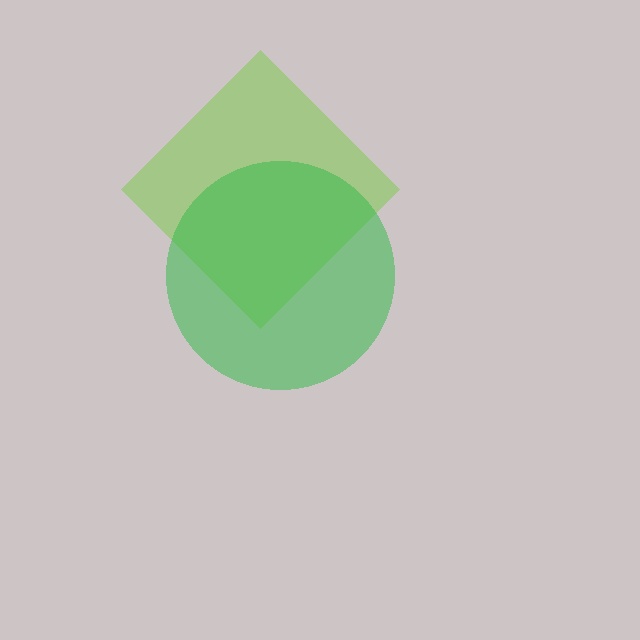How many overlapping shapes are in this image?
There are 2 overlapping shapes in the image.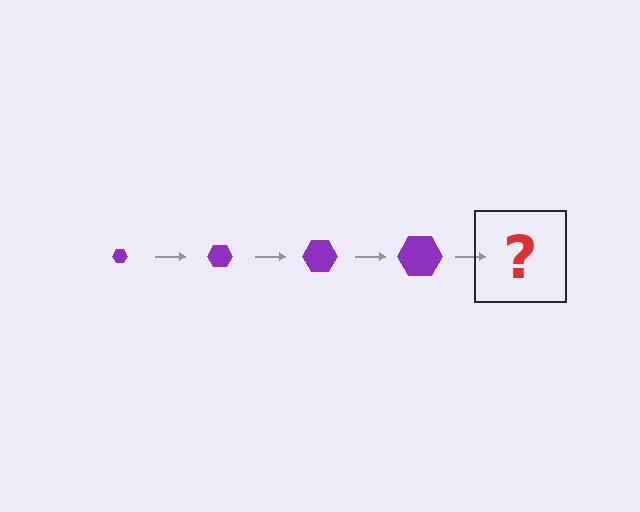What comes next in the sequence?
The next element should be a purple hexagon, larger than the previous one.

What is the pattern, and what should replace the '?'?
The pattern is that the hexagon gets progressively larger each step. The '?' should be a purple hexagon, larger than the previous one.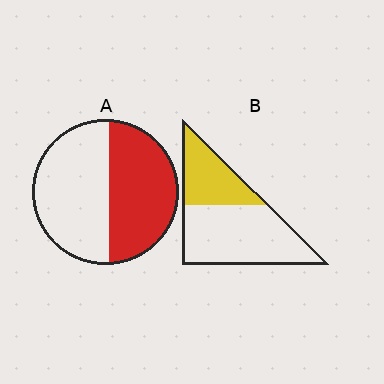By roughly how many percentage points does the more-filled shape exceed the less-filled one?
By roughly 10 percentage points (A over B).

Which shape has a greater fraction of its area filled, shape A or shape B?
Shape A.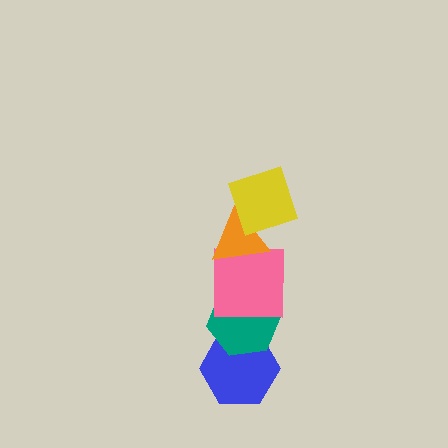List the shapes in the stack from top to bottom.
From top to bottom: the yellow square, the orange triangle, the pink square, the teal hexagon, the blue hexagon.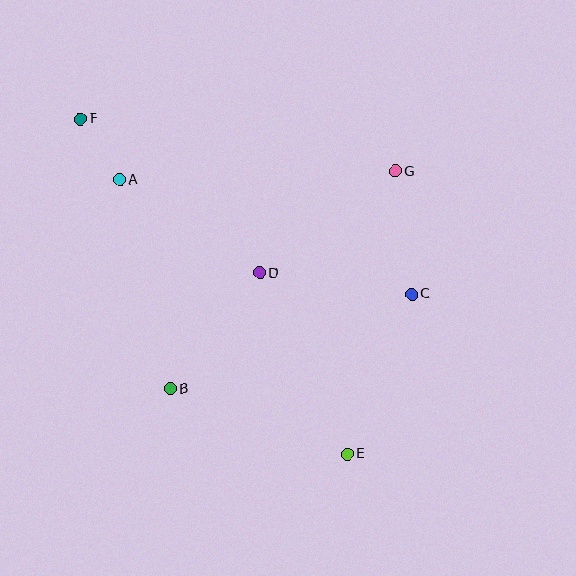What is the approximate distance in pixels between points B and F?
The distance between B and F is approximately 285 pixels.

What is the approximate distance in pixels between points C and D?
The distance between C and D is approximately 153 pixels.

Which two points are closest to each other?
Points A and F are closest to each other.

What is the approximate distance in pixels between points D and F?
The distance between D and F is approximately 237 pixels.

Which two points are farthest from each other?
Points E and F are farthest from each other.